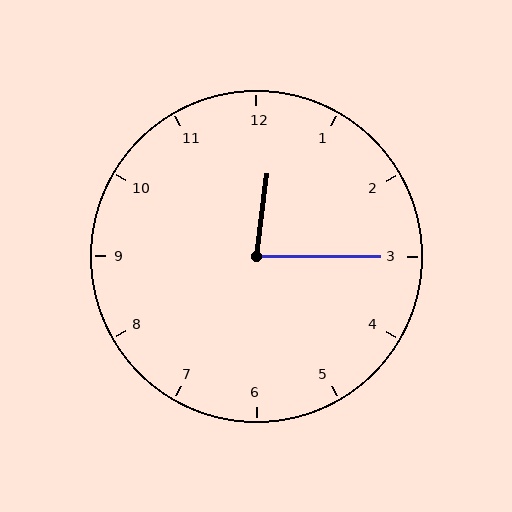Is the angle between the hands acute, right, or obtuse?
It is acute.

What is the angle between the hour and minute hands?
Approximately 82 degrees.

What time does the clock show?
12:15.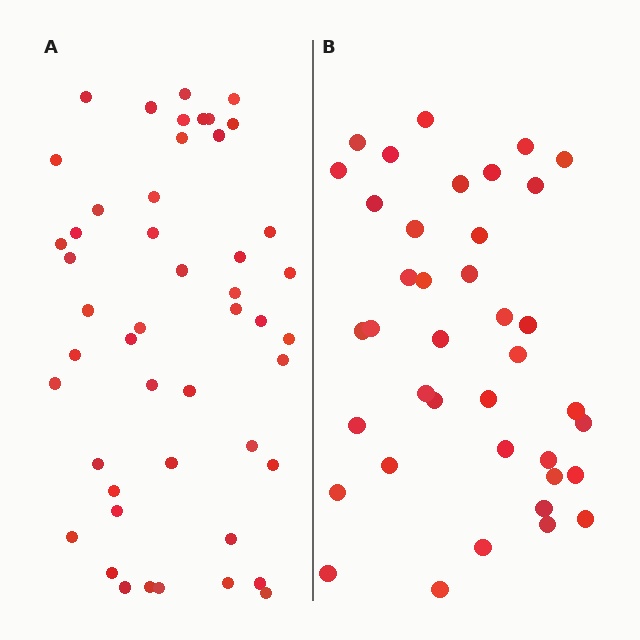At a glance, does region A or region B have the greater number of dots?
Region A (the left region) has more dots.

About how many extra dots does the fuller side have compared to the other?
Region A has roughly 8 or so more dots than region B.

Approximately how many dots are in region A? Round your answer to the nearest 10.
About 50 dots. (The exact count is 48, which rounds to 50.)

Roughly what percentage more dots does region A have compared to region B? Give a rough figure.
About 25% more.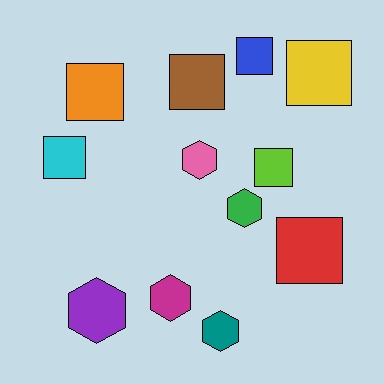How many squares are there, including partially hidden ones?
There are 7 squares.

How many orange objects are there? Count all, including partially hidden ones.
There is 1 orange object.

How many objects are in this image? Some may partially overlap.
There are 12 objects.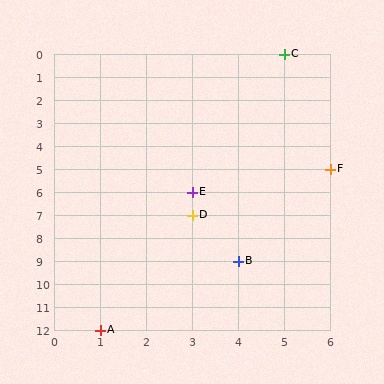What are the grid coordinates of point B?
Point B is at grid coordinates (4, 9).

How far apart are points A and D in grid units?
Points A and D are 2 columns and 5 rows apart (about 5.4 grid units diagonally).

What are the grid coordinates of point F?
Point F is at grid coordinates (6, 5).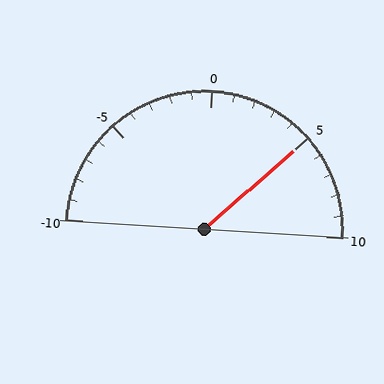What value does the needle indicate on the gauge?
The needle indicates approximately 5.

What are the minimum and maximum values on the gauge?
The gauge ranges from -10 to 10.